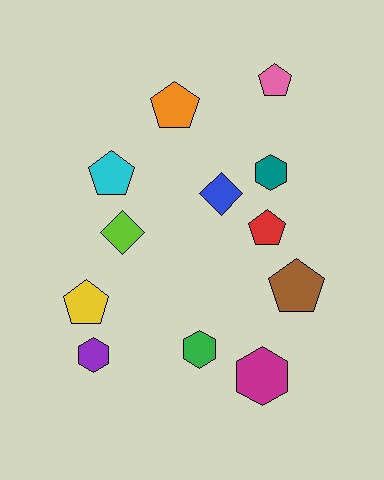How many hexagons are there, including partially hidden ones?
There are 4 hexagons.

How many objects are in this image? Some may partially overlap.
There are 12 objects.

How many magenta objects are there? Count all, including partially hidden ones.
There is 1 magenta object.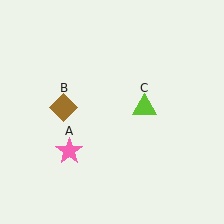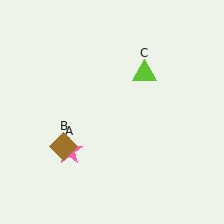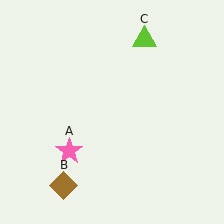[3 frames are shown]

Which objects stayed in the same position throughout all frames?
Pink star (object A) remained stationary.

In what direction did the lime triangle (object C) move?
The lime triangle (object C) moved up.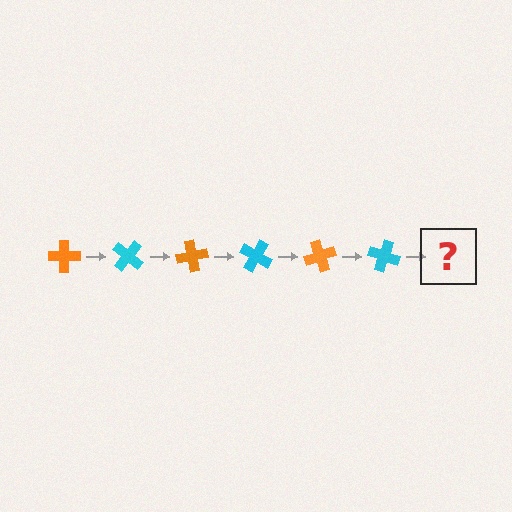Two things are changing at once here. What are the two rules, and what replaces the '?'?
The two rules are that it rotates 40 degrees each step and the color cycles through orange and cyan. The '?' should be an orange cross, rotated 240 degrees from the start.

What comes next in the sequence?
The next element should be an orange cross, rotated 240 degrees from the start.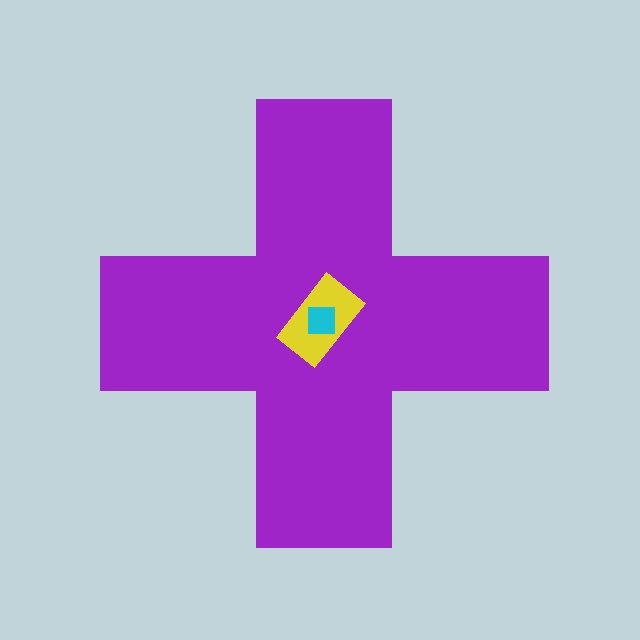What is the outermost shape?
The purple cross.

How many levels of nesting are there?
3.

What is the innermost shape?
The cyan square.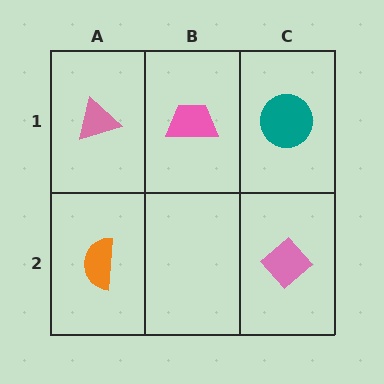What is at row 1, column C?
A teal circle.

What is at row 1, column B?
A pink trapezoid.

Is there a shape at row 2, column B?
No, that cell is empty.